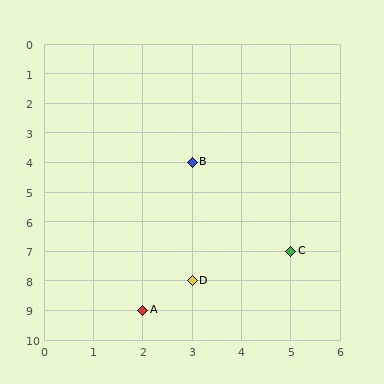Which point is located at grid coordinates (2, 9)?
Point A is at (2, 9).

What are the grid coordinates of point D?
Point D is at grid coordinates (3, 8).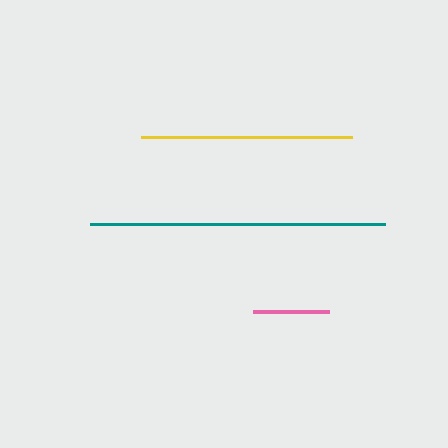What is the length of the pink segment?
The pink segment is approximately 76 pixels long.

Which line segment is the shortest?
The pink line is the shortest at approximately 76 pixels.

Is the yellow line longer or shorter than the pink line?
The yellow line is longer than the pink line.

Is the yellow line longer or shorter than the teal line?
The teal line is longer than the yellow line.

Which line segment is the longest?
The teal line is the longest at approximately 294 pixels.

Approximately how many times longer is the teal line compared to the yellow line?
The teal line is approximately 1.4 times the length of the yellow line.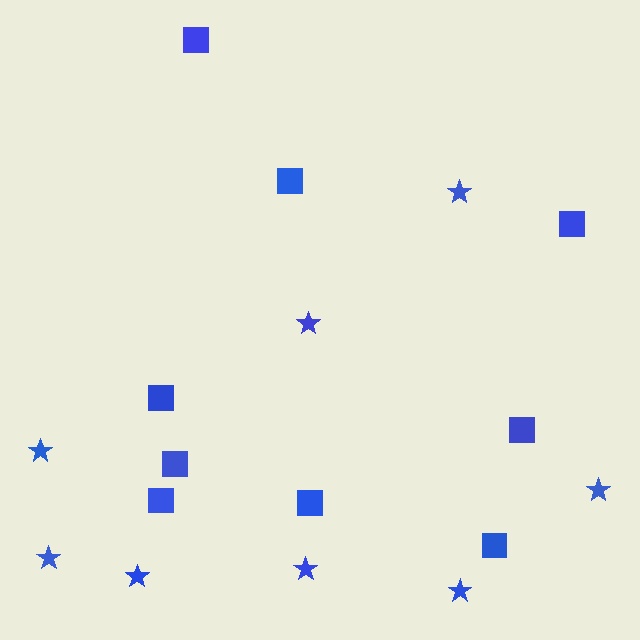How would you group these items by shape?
There are 2 groups: one group of stars (8) and one group of squares (9).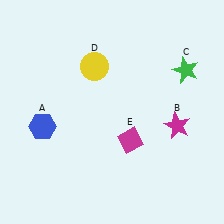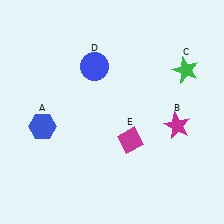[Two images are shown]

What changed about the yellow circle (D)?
In Image 1, D is yellow. In Image 2, it changed to blue.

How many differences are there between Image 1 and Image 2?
There is 1 difference between the two images.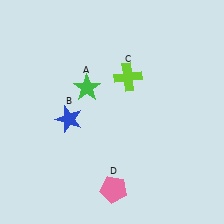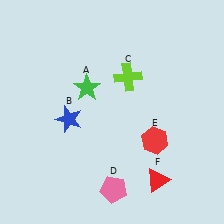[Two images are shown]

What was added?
A red hexagon (E), a red triangle (F) were added in Image 2.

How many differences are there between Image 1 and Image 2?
There are 2 differences between the two images.